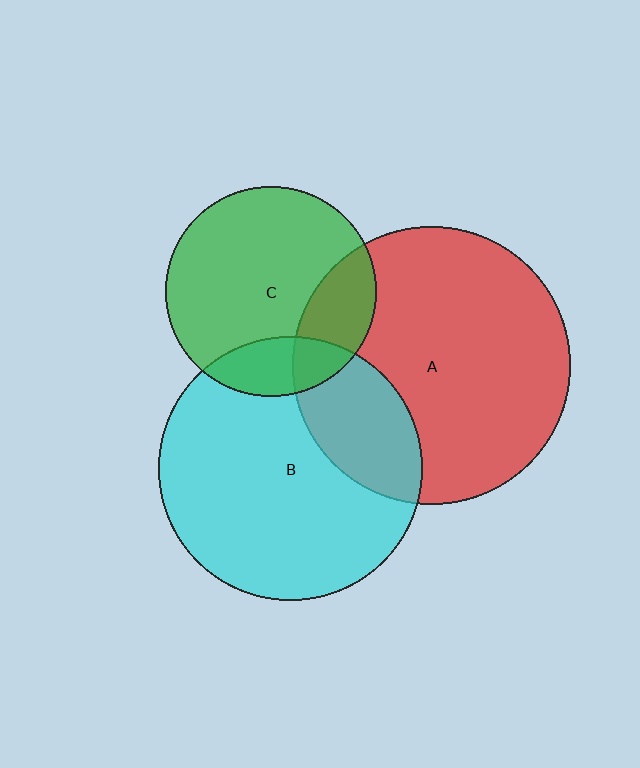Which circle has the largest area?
Circle A (red).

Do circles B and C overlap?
Yes.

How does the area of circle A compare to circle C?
Approximately 1.7 times.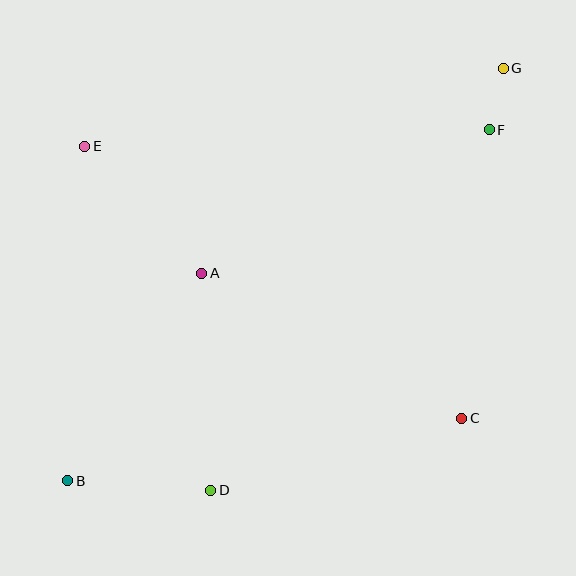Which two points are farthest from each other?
Points B and G are farthest from each other.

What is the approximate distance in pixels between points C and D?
The distance between C and D is approximately 261 pixels.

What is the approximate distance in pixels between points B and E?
The distance between B and E is approximately 335 pixels.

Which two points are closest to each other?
Points F and G are closest to each other.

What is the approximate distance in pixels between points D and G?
The distance between D and G is approximately 513 pixels.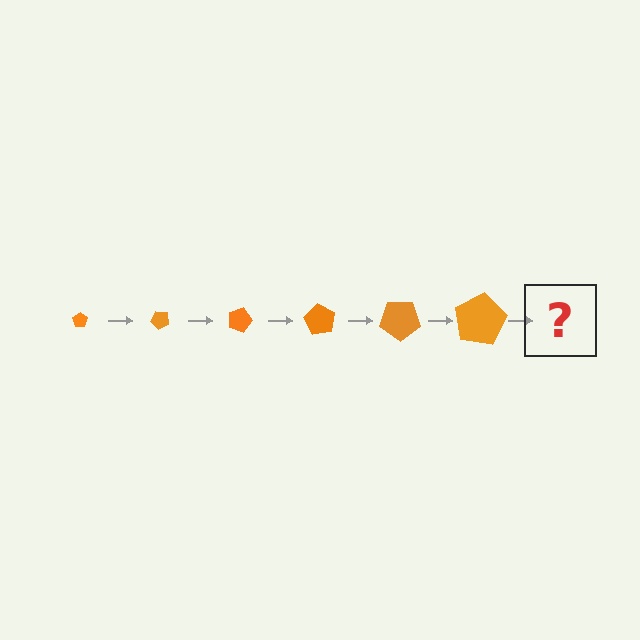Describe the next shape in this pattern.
It should be a pentagon, larger than the previous one and rotated 270 degrees from the start.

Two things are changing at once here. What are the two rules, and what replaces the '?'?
The two rules are that the pentagon grows larger each step and it rotates 45 degrees each step. The '?' should be a pentagon, larger than the previous one and rotated 270 degrees from the start.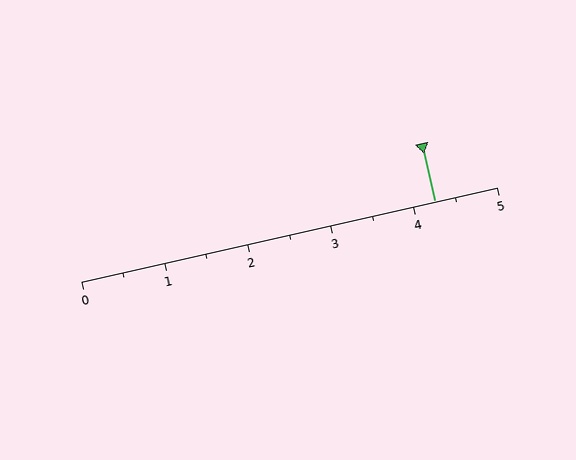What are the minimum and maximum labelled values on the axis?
The axis runs from 0 to 5.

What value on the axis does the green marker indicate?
The marker indicates approximately 4.2.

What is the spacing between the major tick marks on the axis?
The major ticks are spaced 1 apart.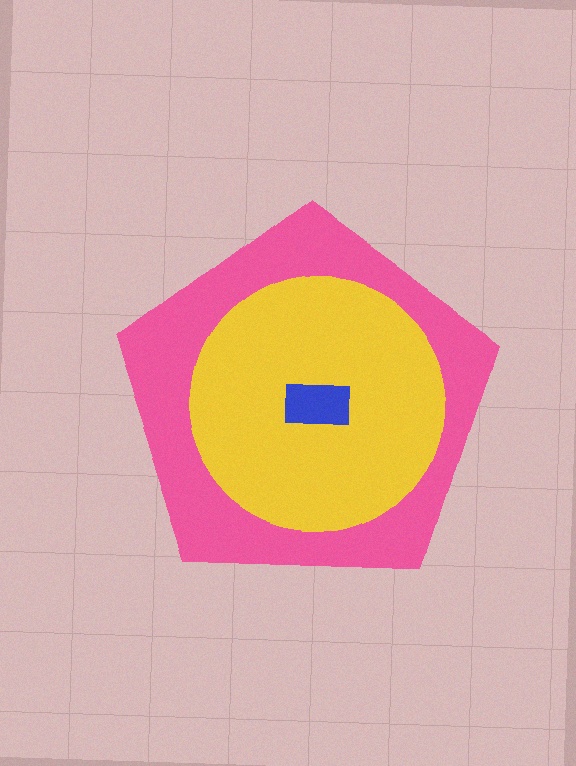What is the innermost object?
The blue rectangle.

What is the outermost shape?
The pink pentagon.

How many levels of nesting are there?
3.